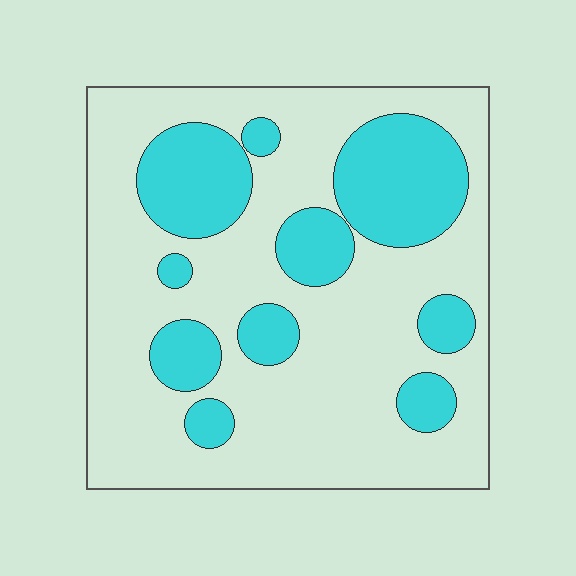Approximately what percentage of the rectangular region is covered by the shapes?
Approximately 30%.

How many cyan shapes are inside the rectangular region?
10.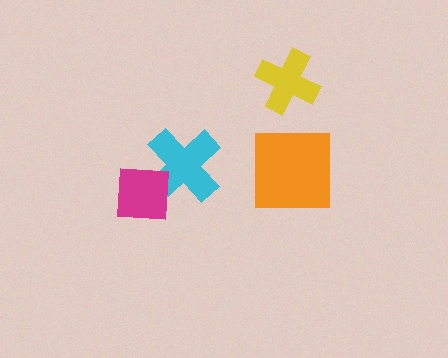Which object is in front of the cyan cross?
The magenta square is in front of the cyan cross.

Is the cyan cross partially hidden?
Yes, it is partially covered by another shape.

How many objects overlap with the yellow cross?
0 objects overlap with the yellow cross.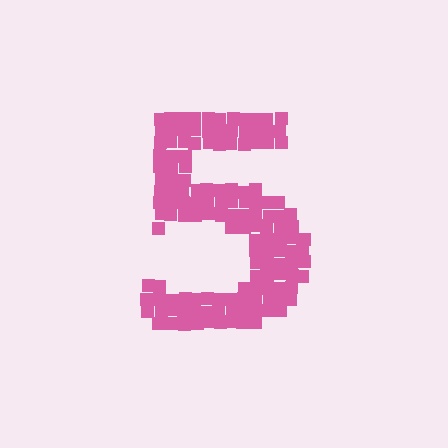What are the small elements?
The small elements are squares.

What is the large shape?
The large shape is the digit 5.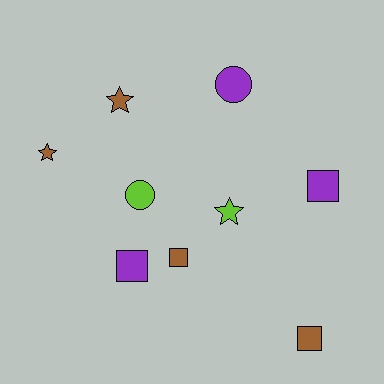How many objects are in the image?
There are 9 objects.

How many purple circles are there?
There is 1 purple circle.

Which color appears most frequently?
Brown, with 4 objects.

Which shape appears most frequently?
Square, with 4 objects.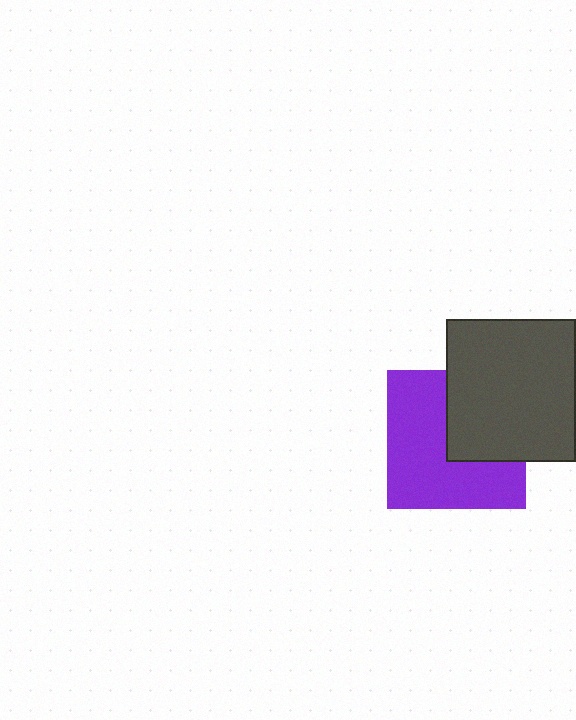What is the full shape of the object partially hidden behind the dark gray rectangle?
The partially hidden object is a purple square.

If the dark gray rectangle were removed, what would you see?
You would see the complete purple square.